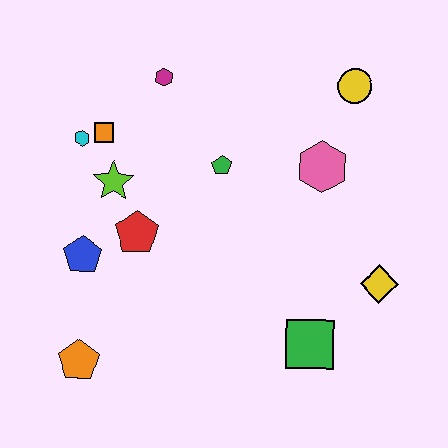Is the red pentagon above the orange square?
No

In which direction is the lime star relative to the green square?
The lime star is to the left of the green square.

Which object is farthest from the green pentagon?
The orange pentagon is farthest from the green pentagon.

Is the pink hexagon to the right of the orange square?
Yes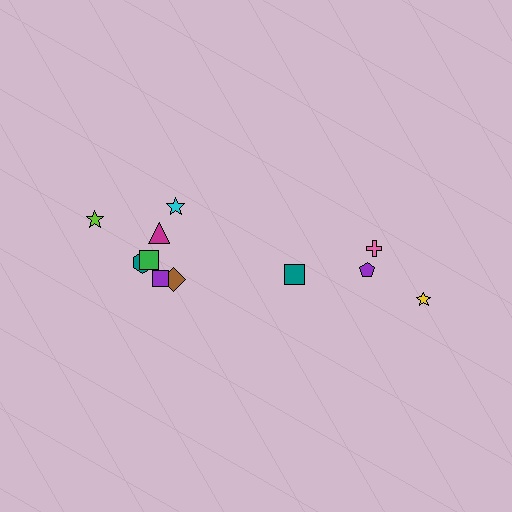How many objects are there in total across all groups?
There are 11 objects.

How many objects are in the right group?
There are 4 objects.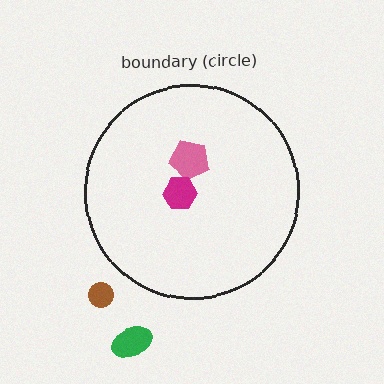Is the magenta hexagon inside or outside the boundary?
Inside.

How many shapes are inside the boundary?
2 inside, 2 outside.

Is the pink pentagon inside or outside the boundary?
Inside.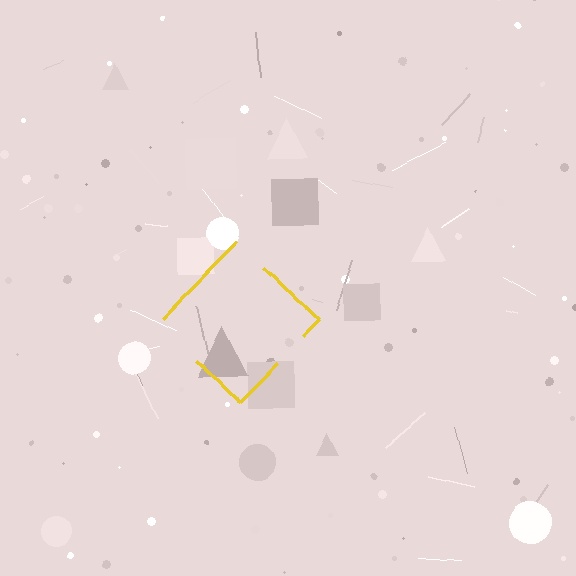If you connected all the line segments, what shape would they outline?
They would outline a diamond.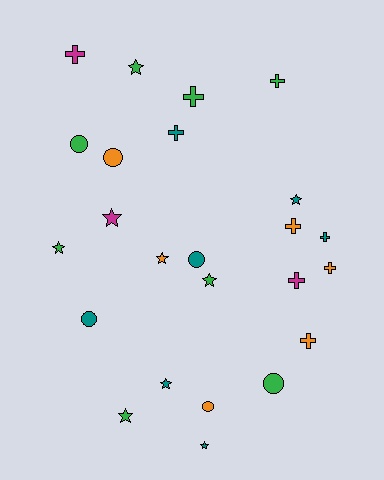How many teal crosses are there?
There are 2 teal crosses.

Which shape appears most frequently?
Cross, with 9 objects.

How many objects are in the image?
There are 24 objects.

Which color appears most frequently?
Green, with 8 objects.